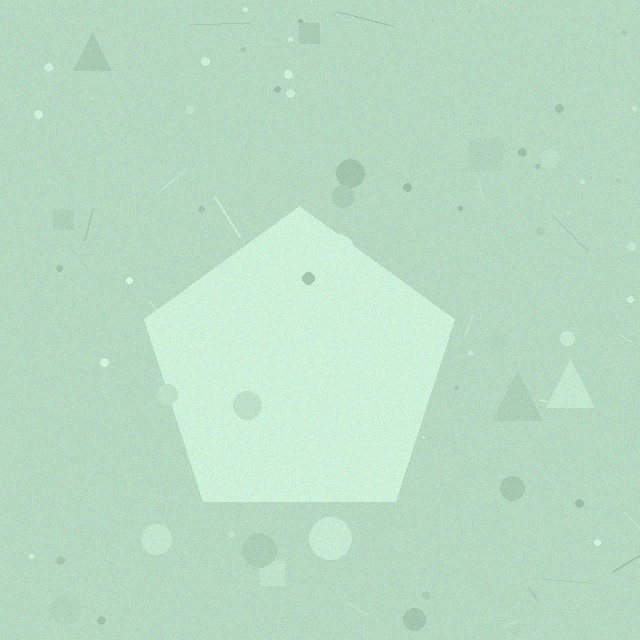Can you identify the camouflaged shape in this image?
The camouflaged shape is a pentagon.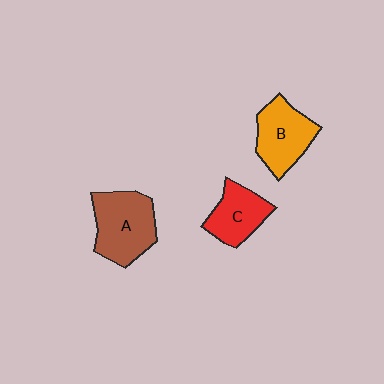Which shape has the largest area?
Shape A (brown).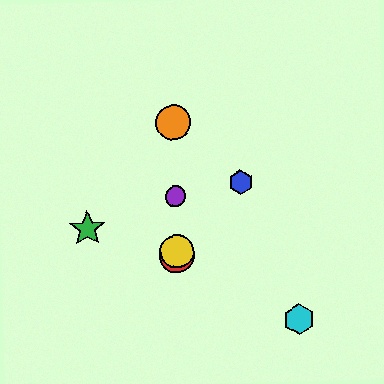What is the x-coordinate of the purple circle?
The purple circle is at x≈176.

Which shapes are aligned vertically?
The red circle, the yellow circle, the purple circle, the orange circle are aligned vertically.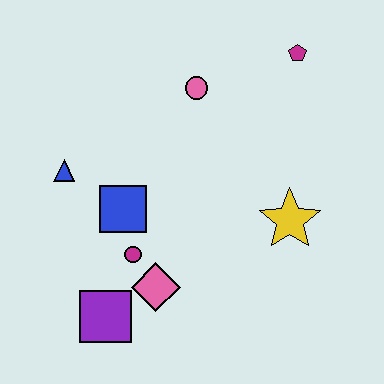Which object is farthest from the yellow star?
The blue triangle is farthest from the yellow star.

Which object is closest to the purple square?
The pink diamond is closest to the purple square.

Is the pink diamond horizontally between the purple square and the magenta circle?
No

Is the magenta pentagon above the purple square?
Yes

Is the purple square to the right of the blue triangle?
Yes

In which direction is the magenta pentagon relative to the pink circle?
The magenta pentagon is to the right of the pink circle.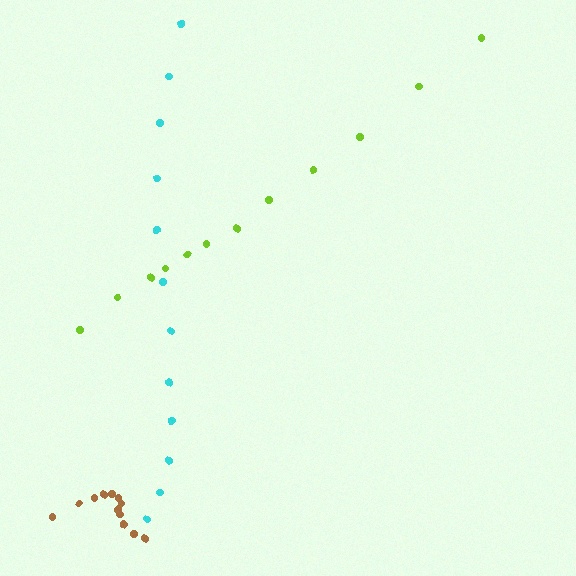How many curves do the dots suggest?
There are 3 distinct paths.